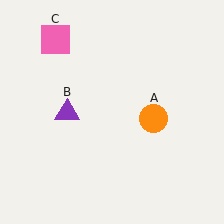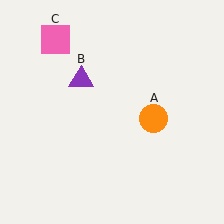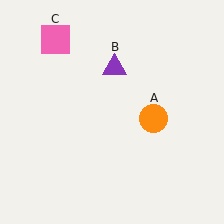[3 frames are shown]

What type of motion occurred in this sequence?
The purple triangle (object B) rotated clockwise around the center of the scene.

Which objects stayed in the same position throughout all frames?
Orange circle (object A) and pink square (object C) remained stationary.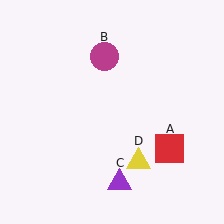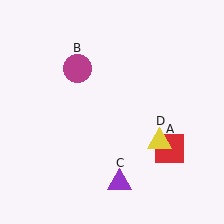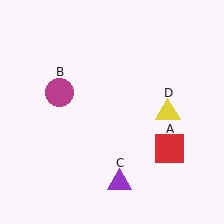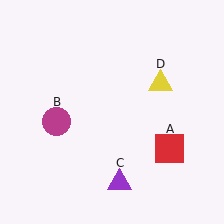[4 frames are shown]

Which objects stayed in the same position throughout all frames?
Red square (object A) and purple triangle (object C) remained stationary.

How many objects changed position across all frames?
2 objects changed position: magenta circle (object B), yellow triangle (object D).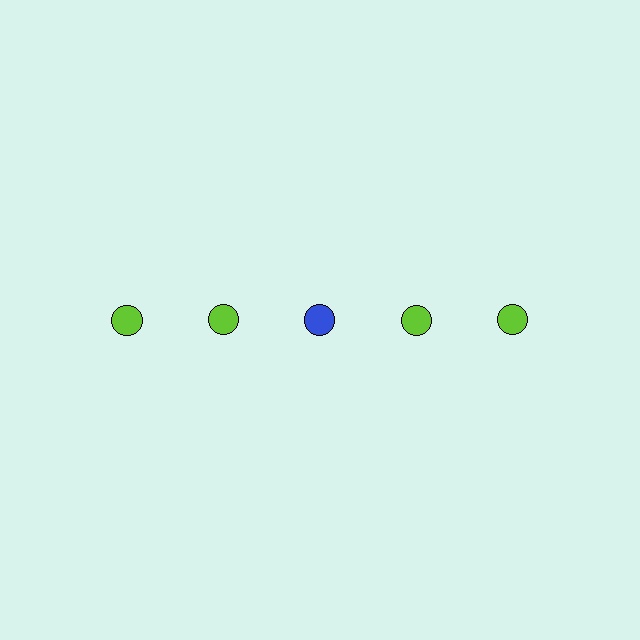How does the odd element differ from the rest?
It has a different color: blue instead of lime.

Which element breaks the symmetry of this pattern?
The blue circle in the top row, center column breaks the symmetry. All other shapes are lime circles.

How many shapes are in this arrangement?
There are 5 shapes arranged in a grid pattern.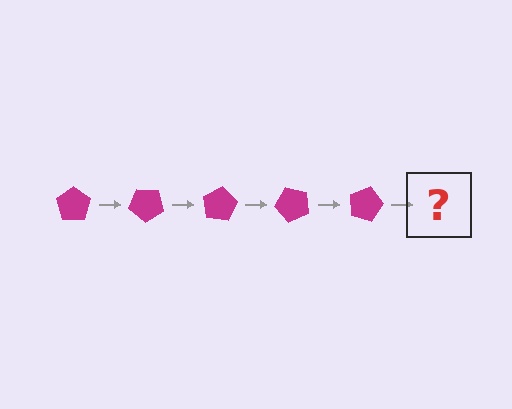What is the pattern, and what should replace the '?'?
The pattern is that the pentagon rotates 40 degrees each step. The '?' should be a magenta pentagon rotated 200 degrees.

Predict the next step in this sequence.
The next step is a magenta pentagon rotated 200 degrees.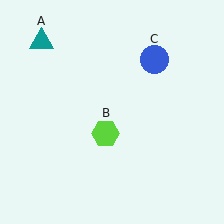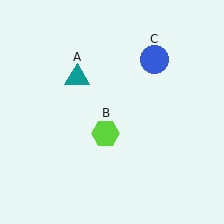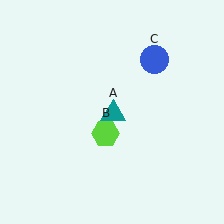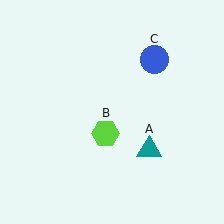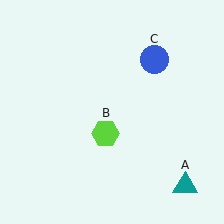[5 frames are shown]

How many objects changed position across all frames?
1 object changed position: teal triangle (object A).